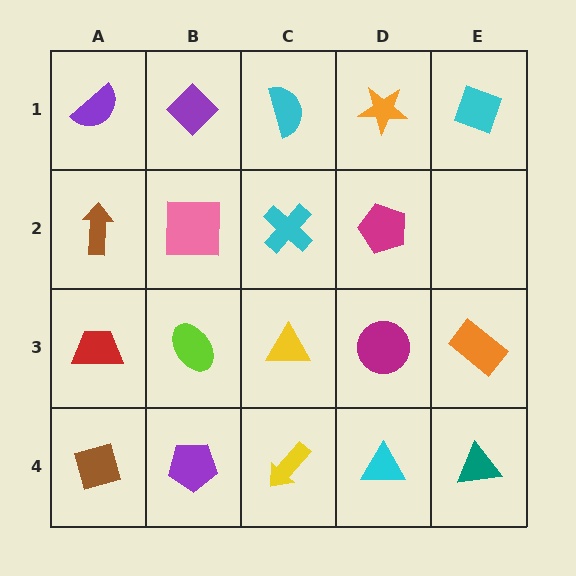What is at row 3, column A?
A red trapezoid.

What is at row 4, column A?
A brown diamond.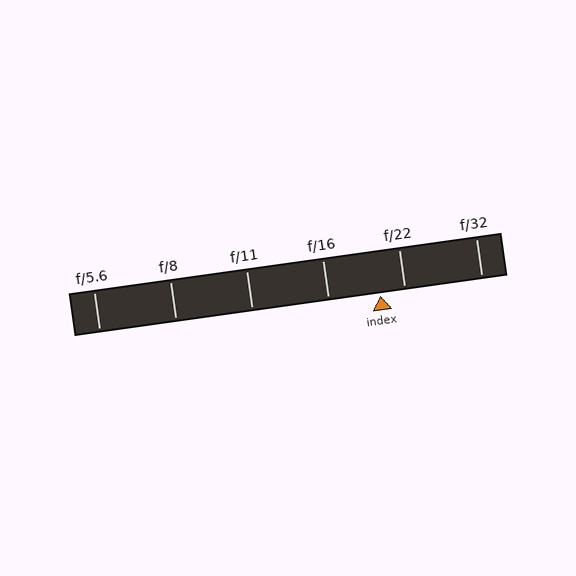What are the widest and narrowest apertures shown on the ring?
The widest aperture shown is f/5.6 and the narrowest is f/32.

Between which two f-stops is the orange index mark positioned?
The index mark is between f/16 and f/22.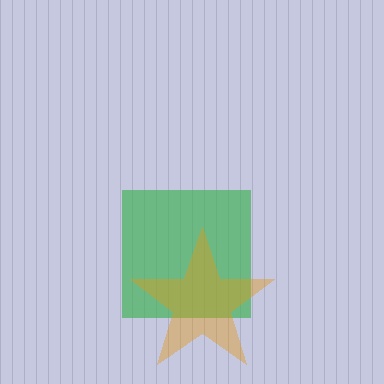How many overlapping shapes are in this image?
There are 2 overlapping shapes in the image.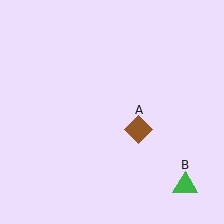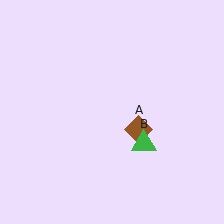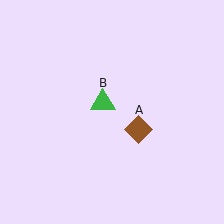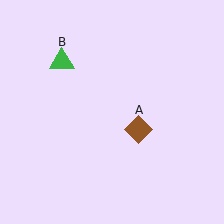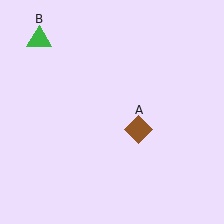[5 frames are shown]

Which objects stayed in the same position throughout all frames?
Brown diamond (object A) remained stationary.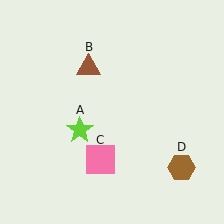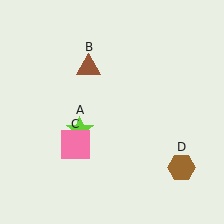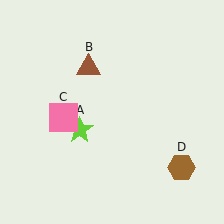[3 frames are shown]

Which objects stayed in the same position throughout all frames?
Lime star (object A) and brown triangle (object B) and brown hexagon (object D) remained stationary.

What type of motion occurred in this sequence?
The pink square (object C) rotated clockwise around the center of the scene.